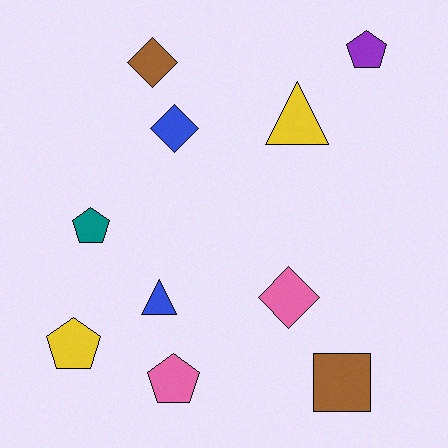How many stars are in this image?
There are no stars.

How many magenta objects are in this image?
There are no magenta objects.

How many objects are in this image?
There are 10 objects.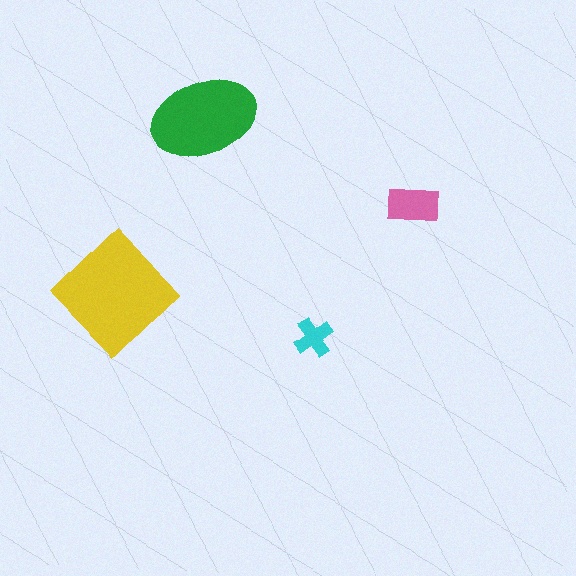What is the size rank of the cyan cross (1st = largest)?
4th.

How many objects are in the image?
There are 4 objects in the image.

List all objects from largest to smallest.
The yellow diamond, the green ellipse, the pink rectangle, the cyan cross.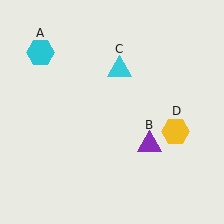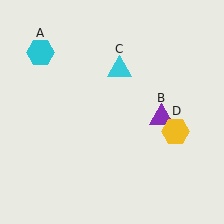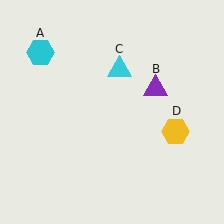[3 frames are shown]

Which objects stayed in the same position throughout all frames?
Cyan hexagon (object A) and cyan triangle (object C) and yellow hexagon (object D) remained stationary.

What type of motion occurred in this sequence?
The purple triangle (object B) rotated counterclockwise around the center of the scene.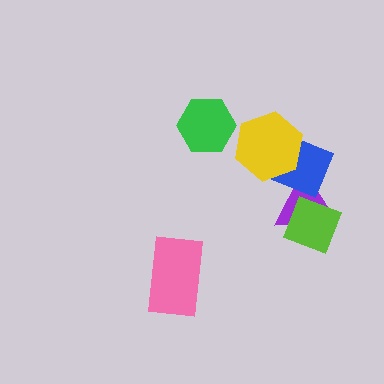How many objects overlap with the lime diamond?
1 object overlaps with the lime diamond.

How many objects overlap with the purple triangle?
2 objects overlap with the purple triangle.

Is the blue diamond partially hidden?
Yes, it is partially covered by another shape.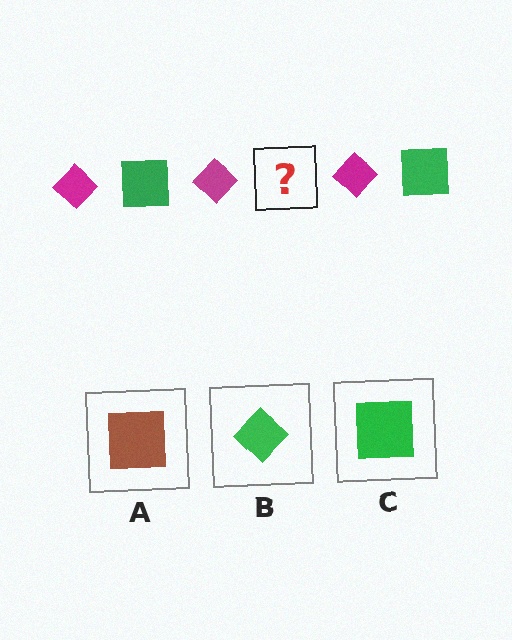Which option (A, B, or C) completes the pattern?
C.